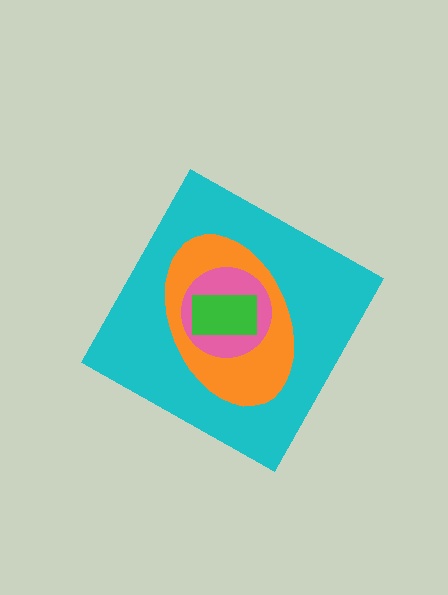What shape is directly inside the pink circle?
The green rectangle.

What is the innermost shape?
The green rectangle.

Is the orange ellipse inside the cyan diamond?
Yes.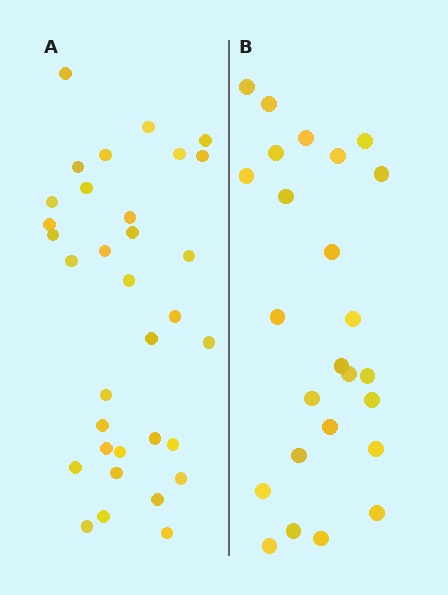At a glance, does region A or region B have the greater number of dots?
Region A (the left region) has more dots.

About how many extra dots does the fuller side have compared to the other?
Region A has roughly 8 or so more dots than region B.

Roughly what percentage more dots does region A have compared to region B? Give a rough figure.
About 30% more.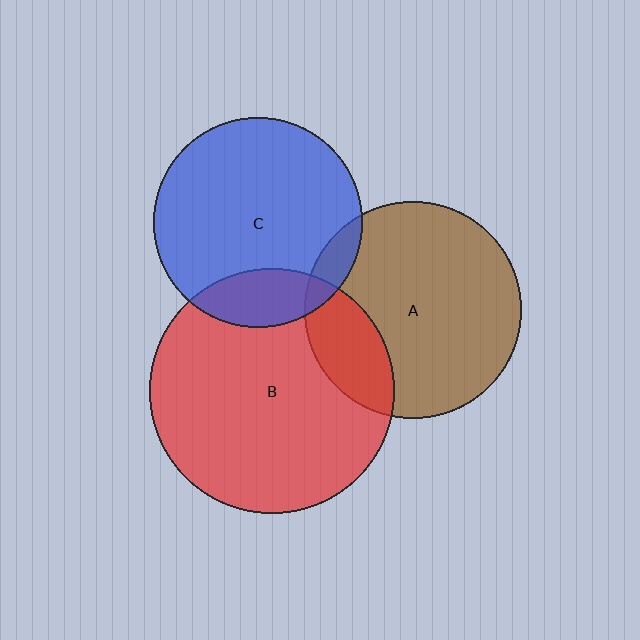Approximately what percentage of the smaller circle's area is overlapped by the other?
Approximately 10%.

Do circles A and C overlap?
Yes.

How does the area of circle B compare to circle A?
Approximately 1.3 times.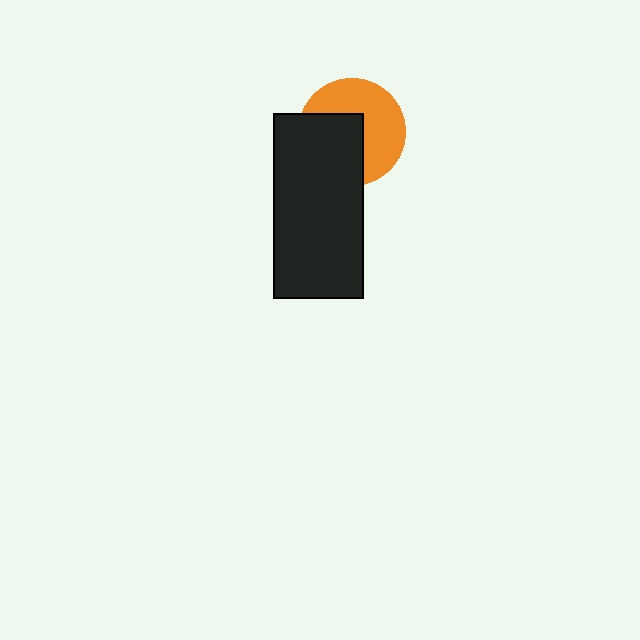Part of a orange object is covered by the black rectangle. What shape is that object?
It is a circle.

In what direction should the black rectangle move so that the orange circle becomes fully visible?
The black rectangle should move toward the lower-left. That is the shortest direction to clear the overlap and leave the orange circle fully visible.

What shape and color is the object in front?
The object in front is a black rectangle.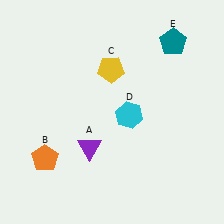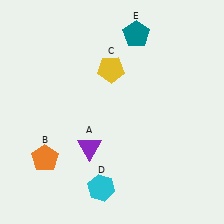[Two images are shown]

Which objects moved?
The objects that moved are: the cyan hexagon (D), the teal pentagon (E).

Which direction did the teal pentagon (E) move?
The teal pentagon (E) moved left.